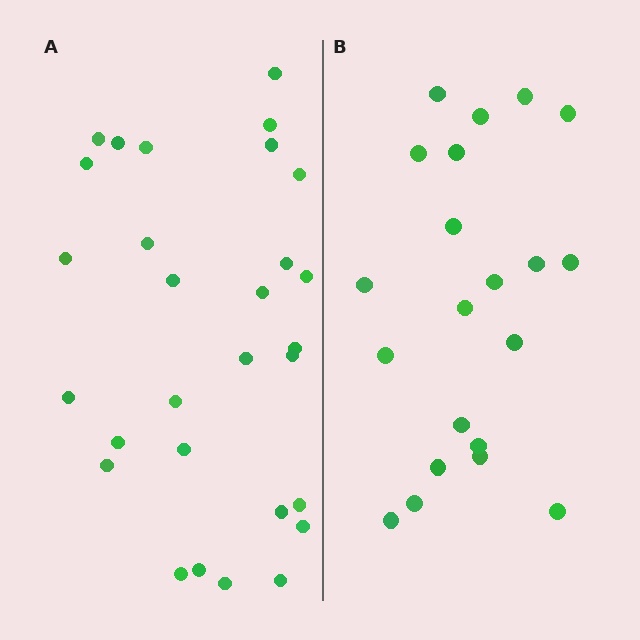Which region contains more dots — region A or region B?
Region A (the left region) has more dots.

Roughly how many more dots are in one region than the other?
Region A has roughly 8 or so more dots than region B.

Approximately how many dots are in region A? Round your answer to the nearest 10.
About 30 dots. (The exact count is 29, which rounds to 30.)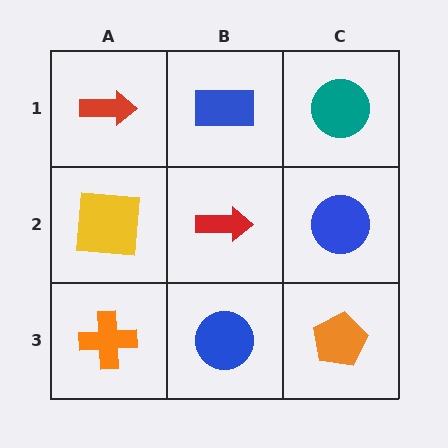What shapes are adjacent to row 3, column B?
A red arrow (row 2, column B), an orange cross (row 3, column A), an orange pentagon (row 3, column C).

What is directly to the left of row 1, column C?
A blue rectangle.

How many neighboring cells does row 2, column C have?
3.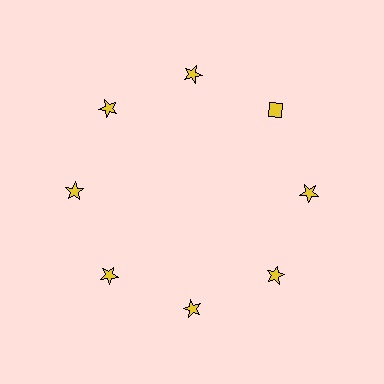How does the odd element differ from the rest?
It has a different shape: diamond instead of star.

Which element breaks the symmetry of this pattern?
The yellow diamond at roughly the 2 o'clock position breaks the symmetry. All other shapes are yellow stars.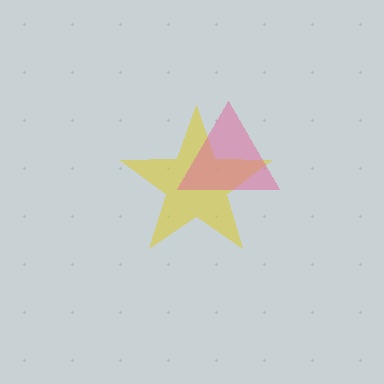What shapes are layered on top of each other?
The layered shapes are: a yellow star, a pink triangle.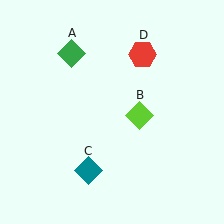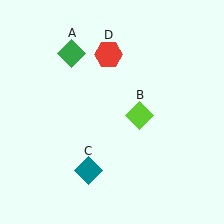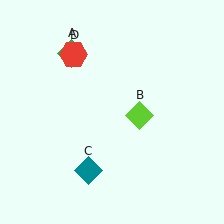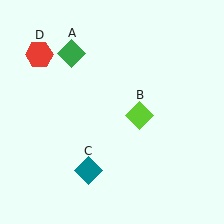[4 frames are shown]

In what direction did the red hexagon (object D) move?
The red hexagon (object D) moved left.